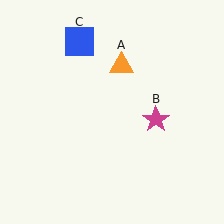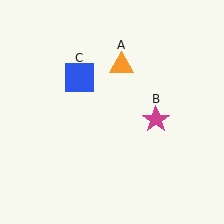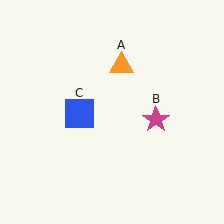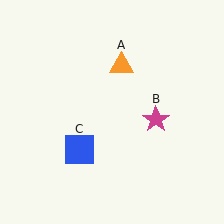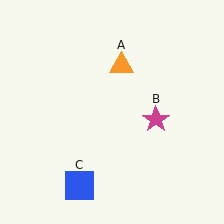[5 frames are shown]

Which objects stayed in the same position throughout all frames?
Orange triangle (object A) and magenta star (object B) remained stationary.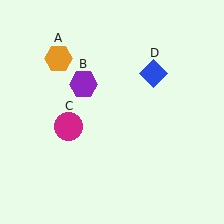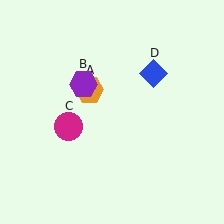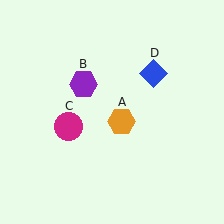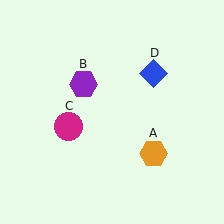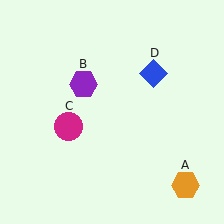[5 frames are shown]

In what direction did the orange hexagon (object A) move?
The orange hexagon (object A) moved down and to the right.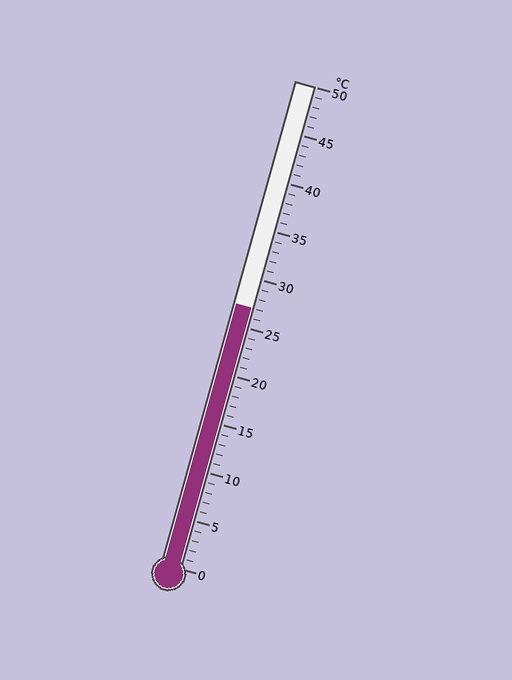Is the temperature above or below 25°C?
The temperature is above 25°C.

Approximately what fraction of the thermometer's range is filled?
The thermometer is filled to approximately 55% of its range.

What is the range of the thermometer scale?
The thermometer scale ranges from 0°C to 50°C.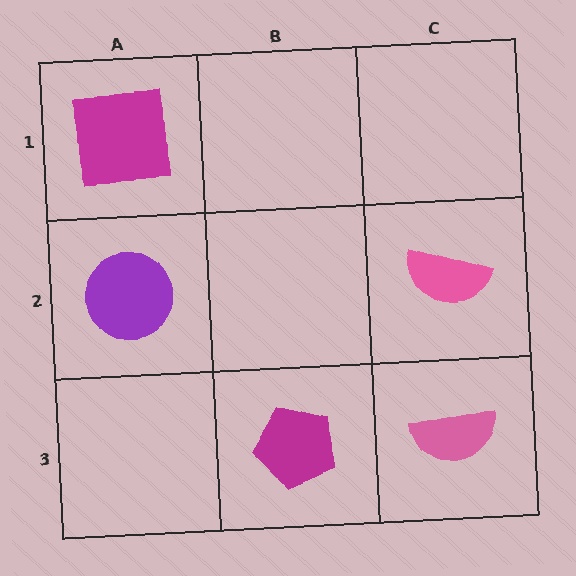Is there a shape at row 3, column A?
No, that cell is empty.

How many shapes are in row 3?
2 shapes.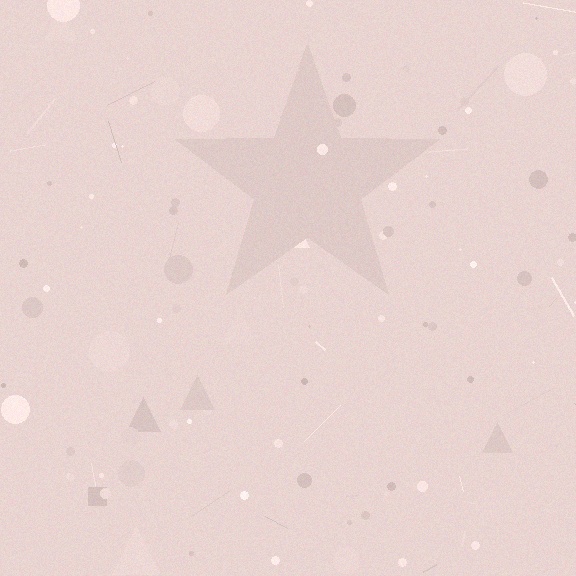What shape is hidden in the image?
A star is hidden in the image.